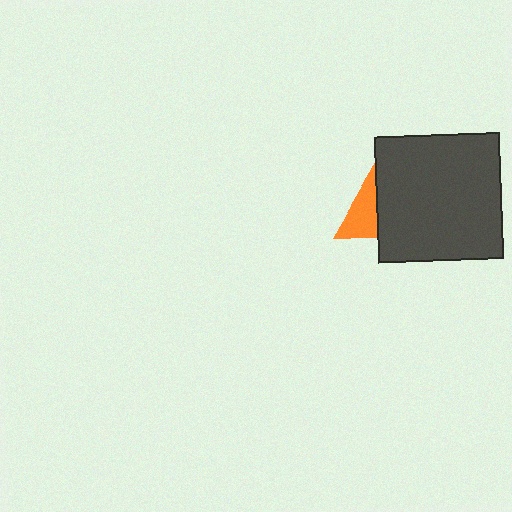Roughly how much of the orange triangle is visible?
A small part of it is visible (roughly 39%).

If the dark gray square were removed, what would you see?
You would see the complete orange triangle.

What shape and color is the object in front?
The object in front is a dark gray square.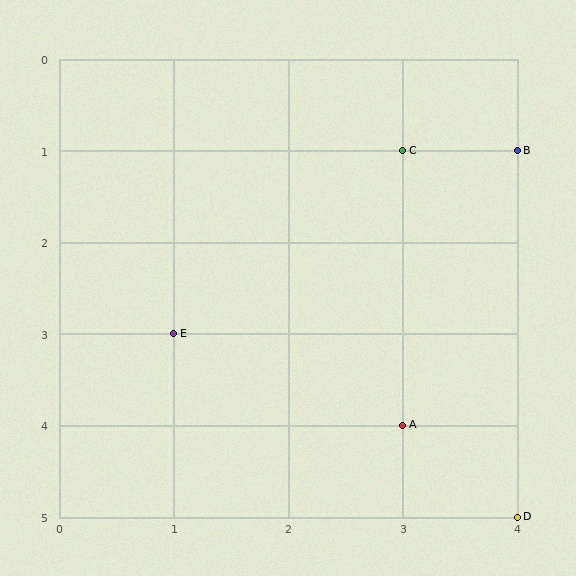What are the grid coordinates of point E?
Point E is at grid coordinates (1, 3).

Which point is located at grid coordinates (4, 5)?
Point D is at (4, 5).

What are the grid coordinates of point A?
Point A is at grid coordinates (3, 4).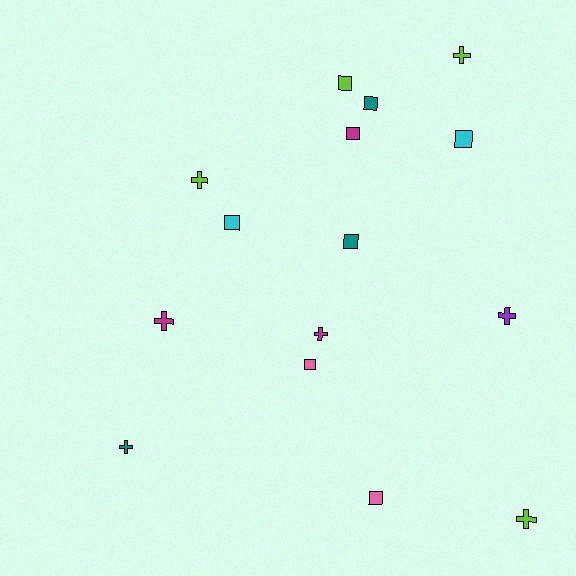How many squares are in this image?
There are 8 squares.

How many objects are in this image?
There are 15 objects.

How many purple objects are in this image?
There is 1 purple object.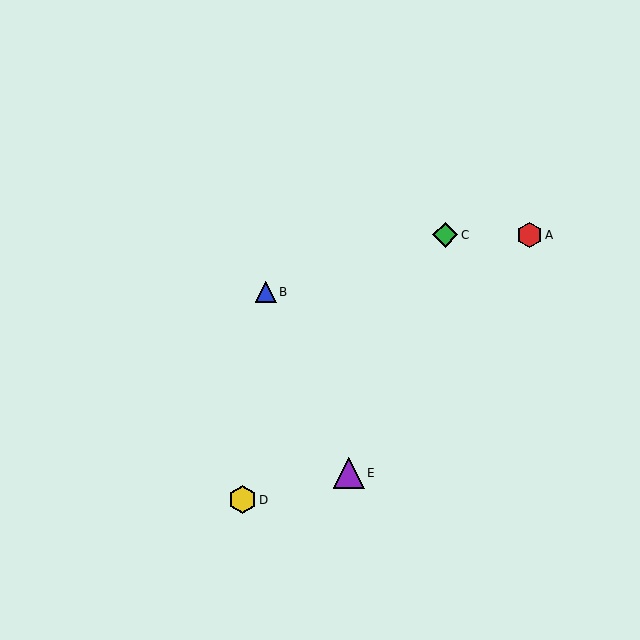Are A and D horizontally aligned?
No, A is at y≈235 and D is at y≈500.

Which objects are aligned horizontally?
Objects A, C are aligned horizontally.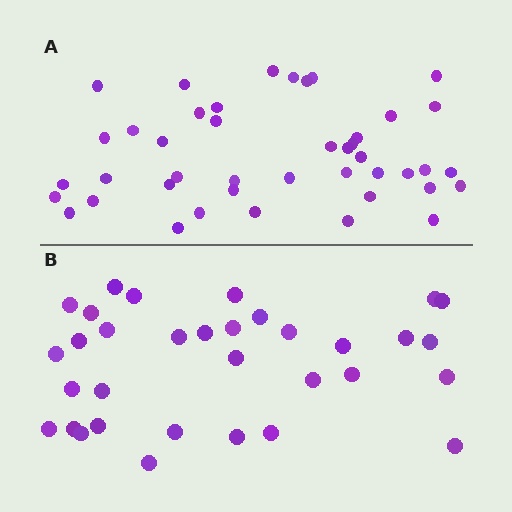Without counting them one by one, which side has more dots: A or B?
Region A (the top region) has more dots.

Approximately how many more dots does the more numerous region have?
Region A has roughly 10 or so more dots than region B.